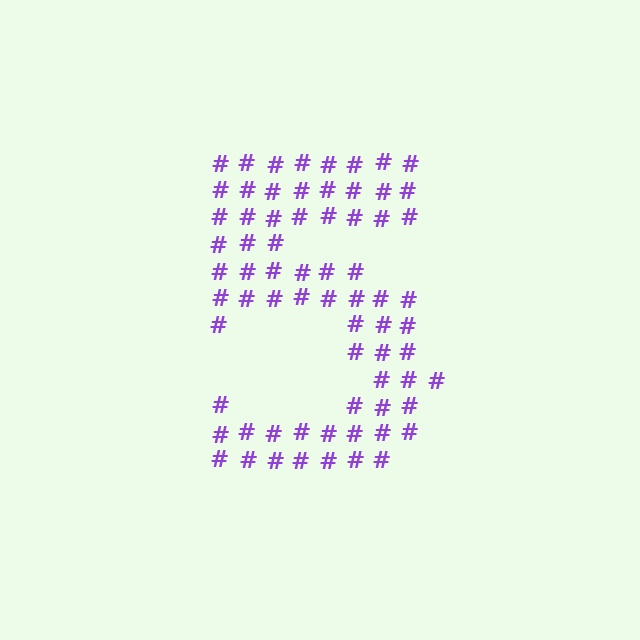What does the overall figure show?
The overall figure shows the digit 5.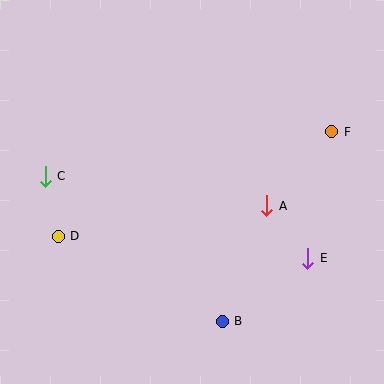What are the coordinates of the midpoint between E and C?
The midpoint between E and C is at (177, 217).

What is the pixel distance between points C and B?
The distance between C and B is 229 pixels.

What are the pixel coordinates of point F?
Point F is at (332, 132).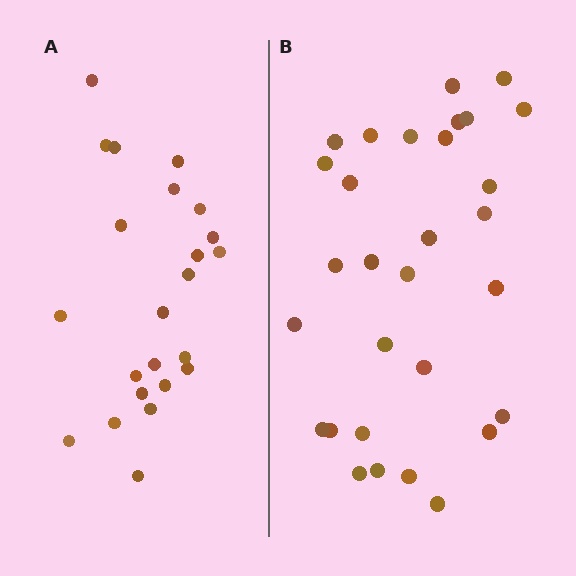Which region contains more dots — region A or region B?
Region B (the right region) has more dots.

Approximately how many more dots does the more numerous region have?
Region B has roughly 8 or so more dots than region A.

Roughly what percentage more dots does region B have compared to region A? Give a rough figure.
About 30% more.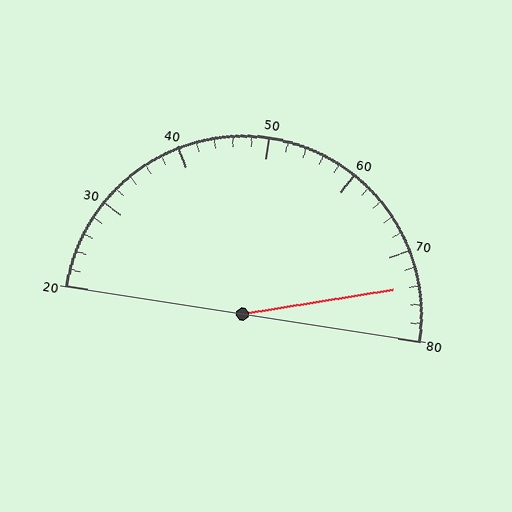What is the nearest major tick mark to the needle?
The nearest major tick mark is 70.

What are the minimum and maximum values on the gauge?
The gauge ranges from 20 to 80.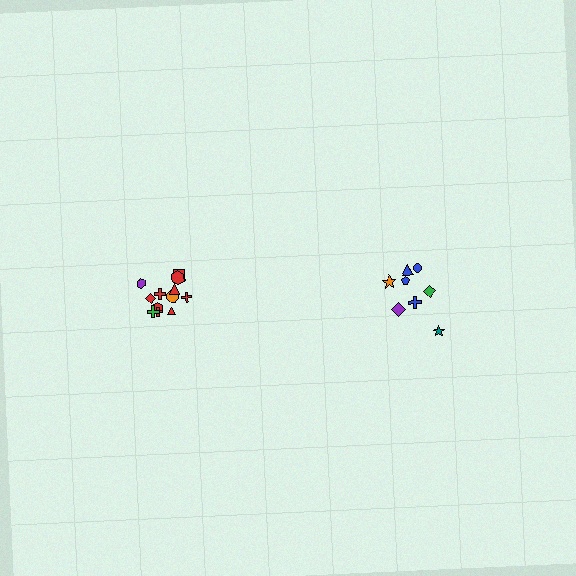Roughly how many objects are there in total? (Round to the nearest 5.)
Roughly 20 objects in total.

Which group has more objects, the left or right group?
The left group.